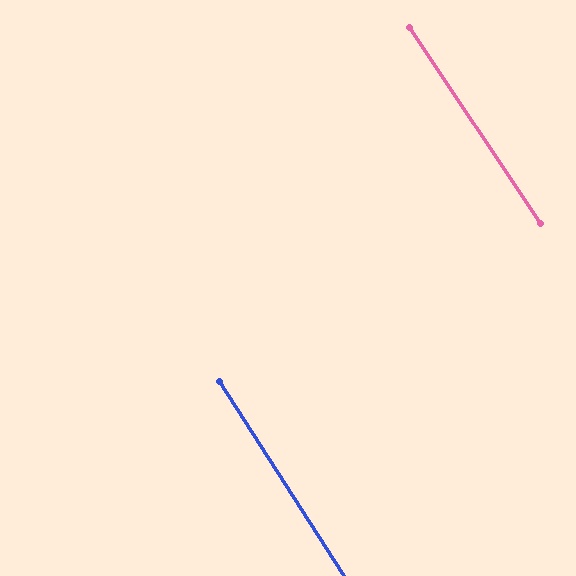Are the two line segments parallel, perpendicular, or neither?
Parallel — their directions differ by only 1.1°.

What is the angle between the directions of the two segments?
Approximately 1 degree.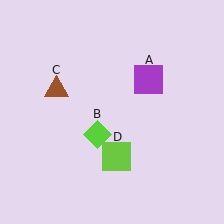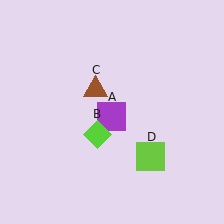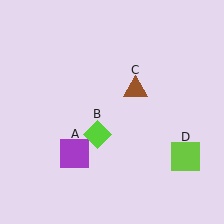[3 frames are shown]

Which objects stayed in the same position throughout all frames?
Lime diamond (object B) remained stationary.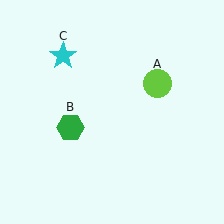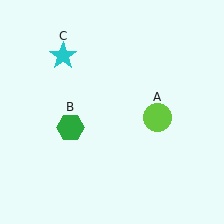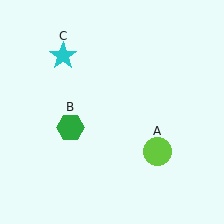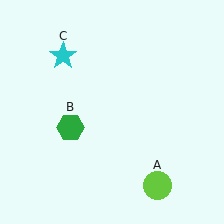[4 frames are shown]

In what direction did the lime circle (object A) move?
The lime circle (object A) moved down.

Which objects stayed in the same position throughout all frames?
Green hexagon (object B) and cyan star (object C) remained stationary.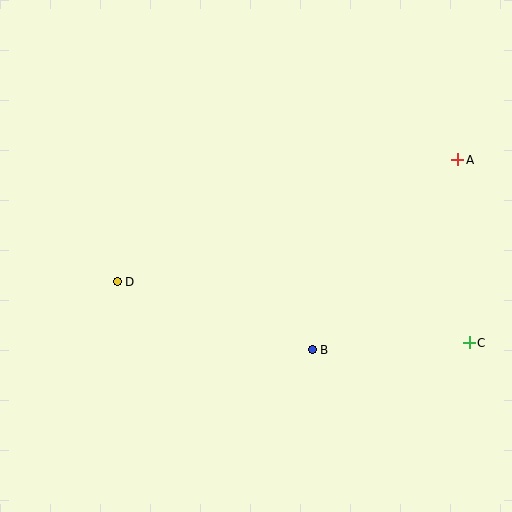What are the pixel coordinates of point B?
Point B is at (312, 350).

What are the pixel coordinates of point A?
Point A is at (458, 160).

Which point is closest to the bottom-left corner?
Point D is closest to the bottom-left corner.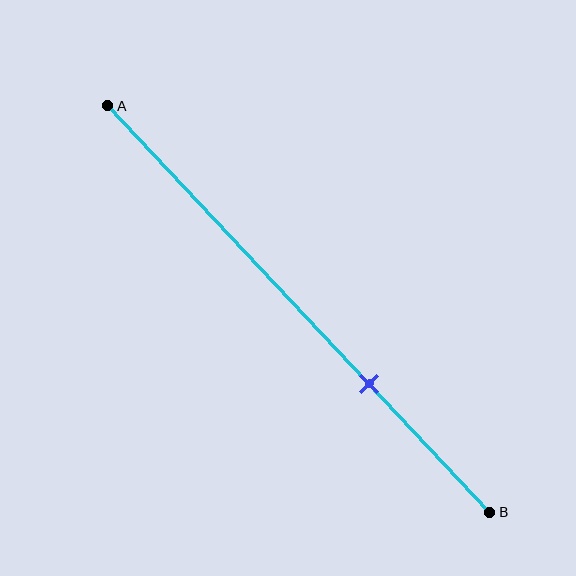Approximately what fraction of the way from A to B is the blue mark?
The blue mark is approximately 70% of the way from A to B.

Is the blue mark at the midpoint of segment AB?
No, the mark is at about 70% from A, not at the 50% midpoint.